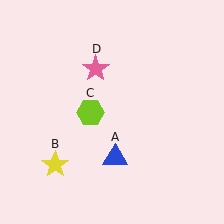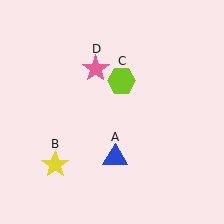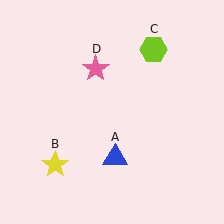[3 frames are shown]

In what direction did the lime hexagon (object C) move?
The lime hexagon (object C) moved up and to the right.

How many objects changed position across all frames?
1 object changed position: lime hexagon (object C).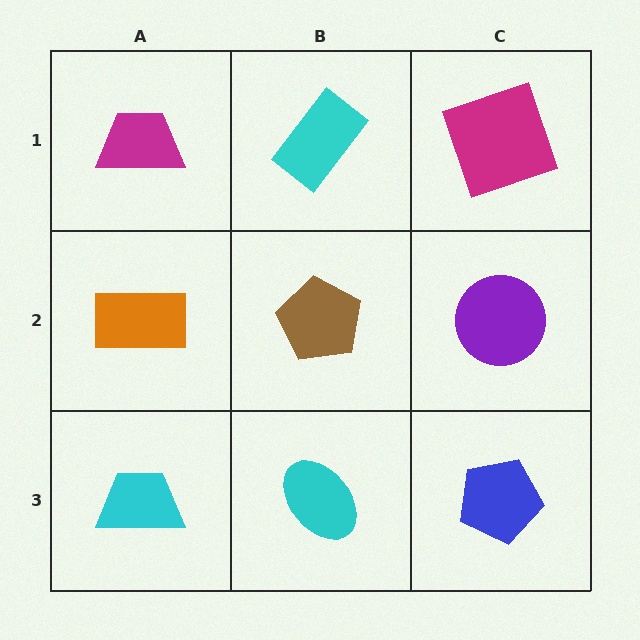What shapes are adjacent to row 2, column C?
A magenta square (row 1, column C), a blue pentagon (row 3, column C), a brown pentagon (row 2, column B).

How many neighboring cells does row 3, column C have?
2.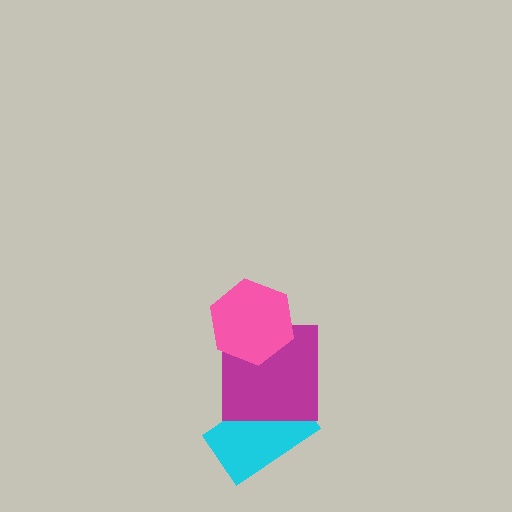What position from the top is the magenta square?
The magenta square is 2nd from the top.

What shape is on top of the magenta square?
The pink hexagon is on top of the magenta square.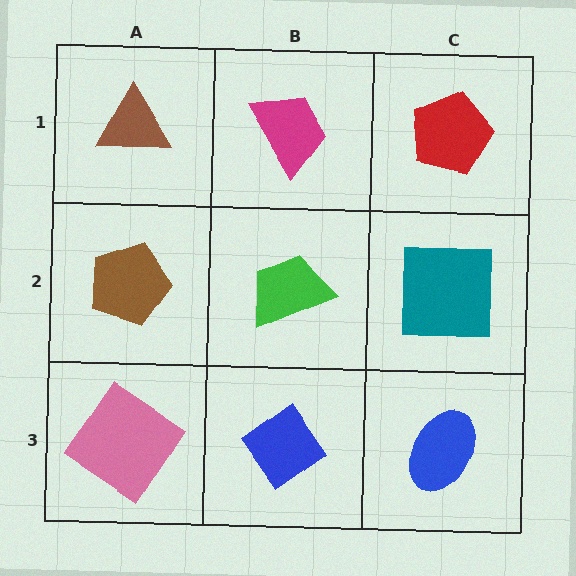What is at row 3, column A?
A pink diamond.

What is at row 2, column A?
A brown pentagon.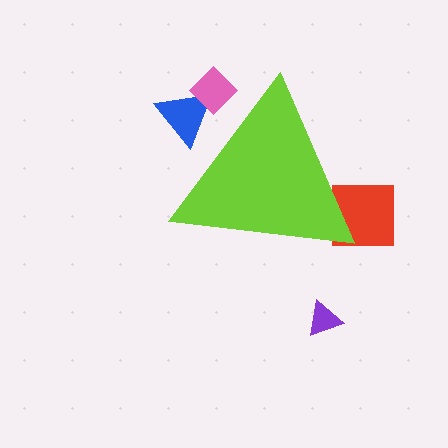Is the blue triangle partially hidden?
Yes, the blue triangle is partially hidden behind the lime triangle.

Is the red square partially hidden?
Yes, the red square is partially hidden behind the lime triangle.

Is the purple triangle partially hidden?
No, the purple triangle is fully visible.